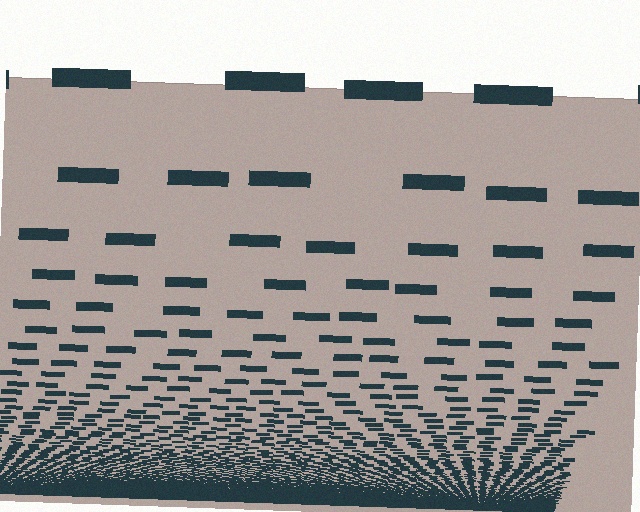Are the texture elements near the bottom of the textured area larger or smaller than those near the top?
Smaller. The gradient is inverted — elements near the bottom are smaller and denser.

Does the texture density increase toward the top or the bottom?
Density increases toward the bottom.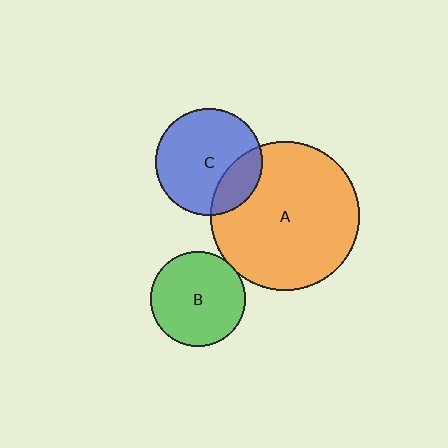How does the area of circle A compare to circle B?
Approximately 2.4 times.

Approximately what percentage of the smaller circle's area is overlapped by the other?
Approximately 5%.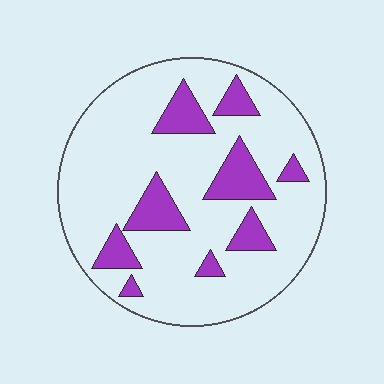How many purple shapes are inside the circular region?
9.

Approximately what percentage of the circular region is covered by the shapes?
Approximately 20%.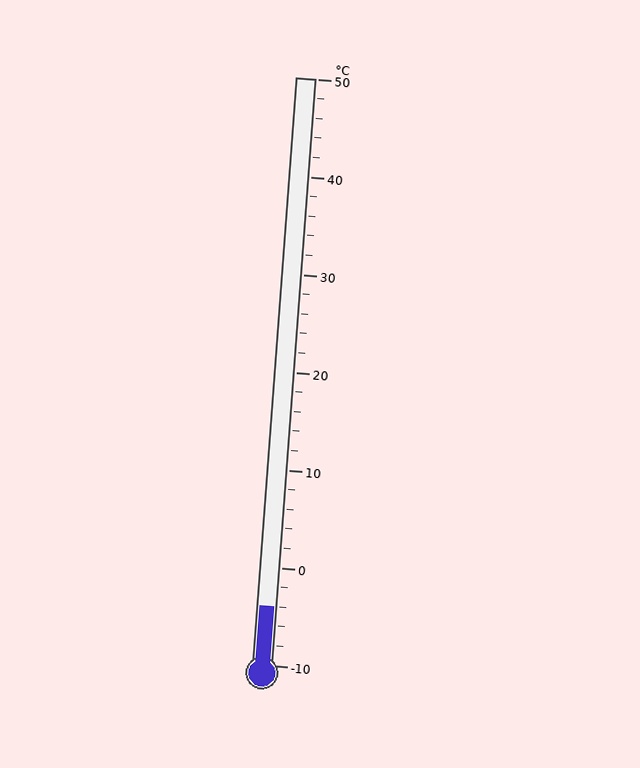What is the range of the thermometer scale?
The thermometer scale ranges from -10°C to 50°C.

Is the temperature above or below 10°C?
The temperature is below 10°C.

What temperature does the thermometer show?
The thermometer shows approximately -4°C.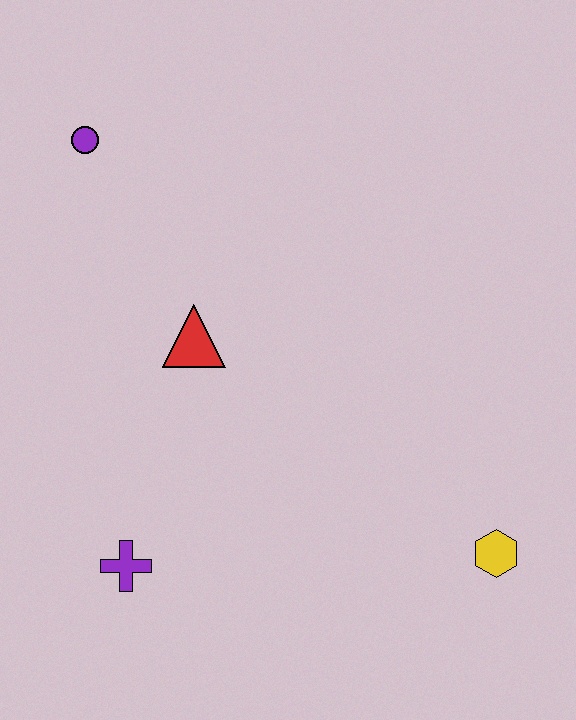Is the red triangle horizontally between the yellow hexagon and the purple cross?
Yes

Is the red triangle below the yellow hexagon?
No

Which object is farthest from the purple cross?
The purple circle is farthest from the purple cross.